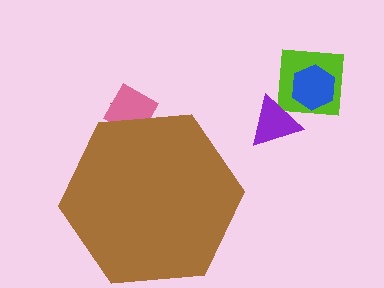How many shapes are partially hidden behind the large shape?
2 shapes are partially hidden.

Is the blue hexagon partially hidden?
No, the blue hexagon is fully visible.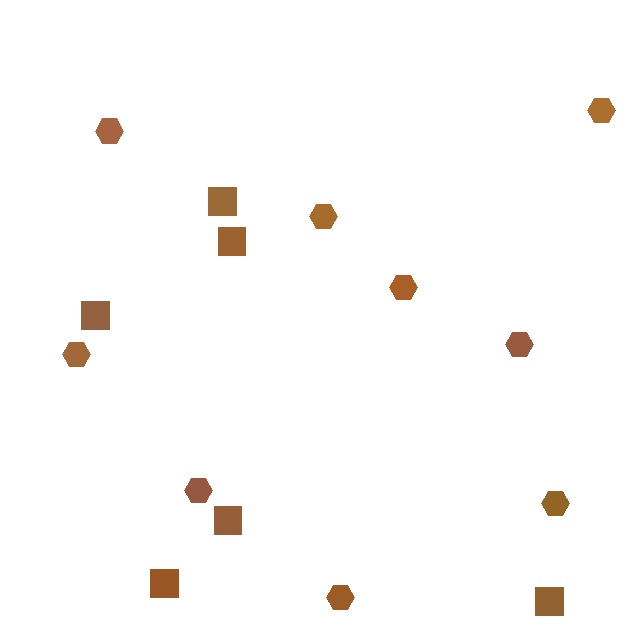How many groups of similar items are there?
There are 2 groups: one group of squares (6) and one group of hexagons (9).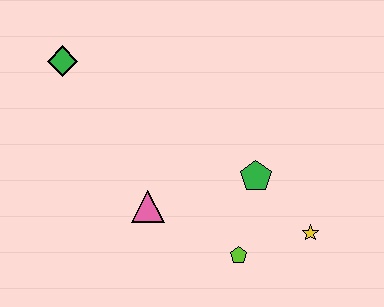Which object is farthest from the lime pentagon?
The green diamond is farthest from the lime pentagon.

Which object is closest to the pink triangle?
The lime pentagon is closest to the pink triangle.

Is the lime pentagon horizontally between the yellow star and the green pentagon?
No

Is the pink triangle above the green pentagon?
No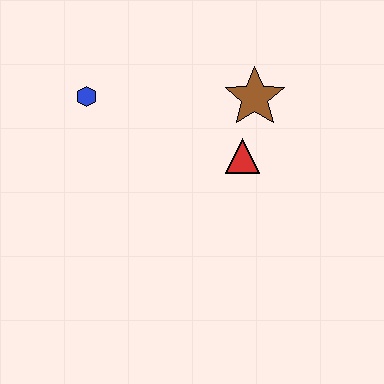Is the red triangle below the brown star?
Yes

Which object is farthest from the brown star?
The blue hexagon is farthest from the brown star.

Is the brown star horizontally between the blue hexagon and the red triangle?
No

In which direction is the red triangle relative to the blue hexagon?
The red triangle is to the right of the blue hexagon.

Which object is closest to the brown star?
The red triangle is closest to the brown star.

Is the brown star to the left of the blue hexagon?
No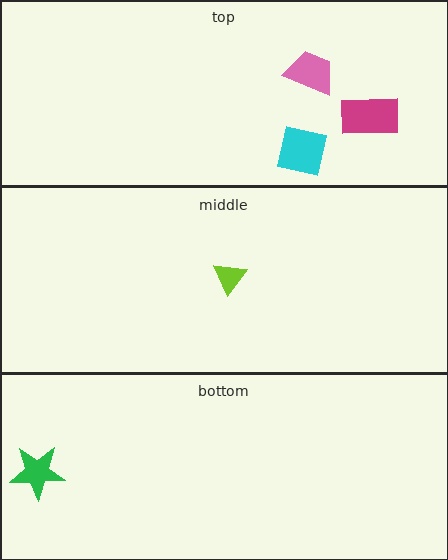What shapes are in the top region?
The pink trapezoid, the magenta rectangle, the cyan square.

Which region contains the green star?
The bottom region.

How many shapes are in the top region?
3.